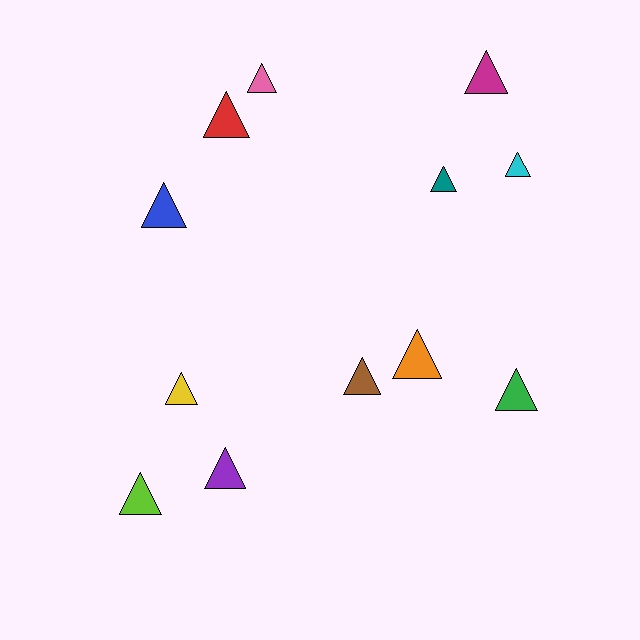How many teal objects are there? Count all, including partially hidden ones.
There is 1 teal object.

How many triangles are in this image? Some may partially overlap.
There are 12 triangles.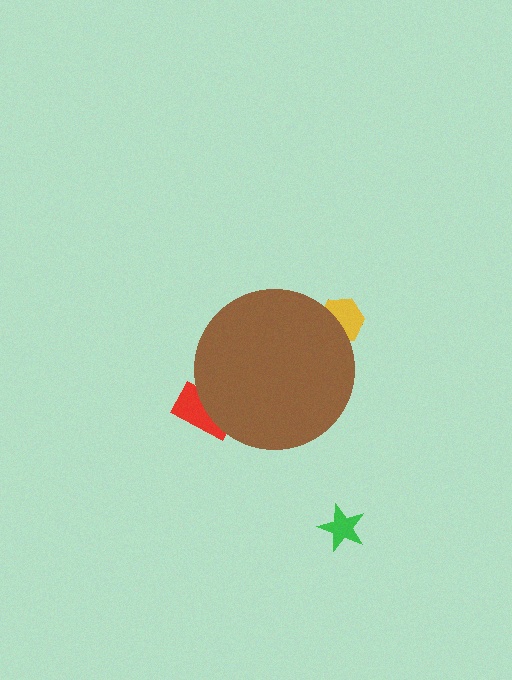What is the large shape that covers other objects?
A brown circle.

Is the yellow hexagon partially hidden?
Yes, the yellow hexagon is partially hidden behind the brown circle.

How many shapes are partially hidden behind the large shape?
3 shapes are partially hidden.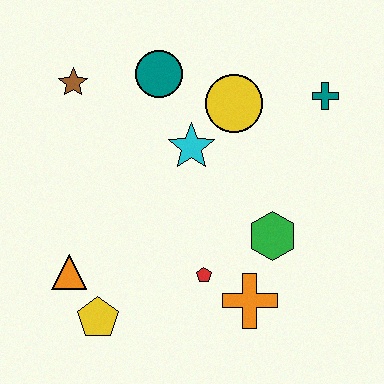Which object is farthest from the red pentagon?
The brown star is farthest from the red pentagon.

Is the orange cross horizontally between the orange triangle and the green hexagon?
Yes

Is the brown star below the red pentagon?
No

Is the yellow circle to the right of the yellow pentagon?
Yes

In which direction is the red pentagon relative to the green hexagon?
The red pentagon is to the left of the green hexagon.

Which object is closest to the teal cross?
The yellow circle is closest to the teal cross.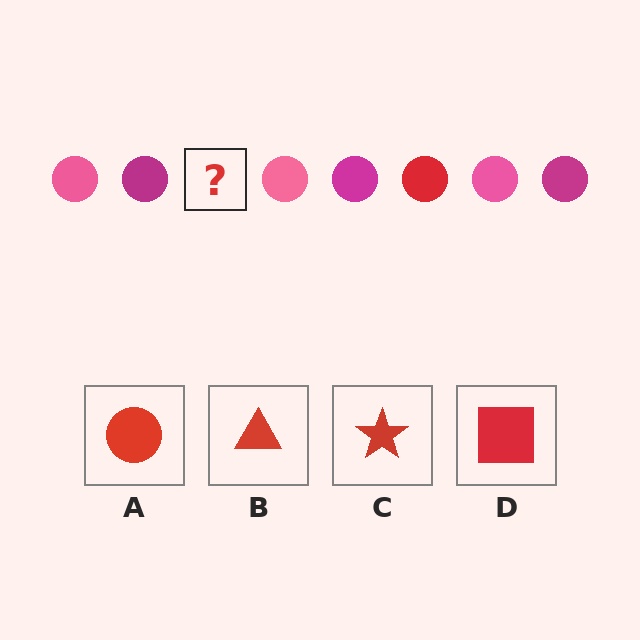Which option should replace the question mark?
Option A.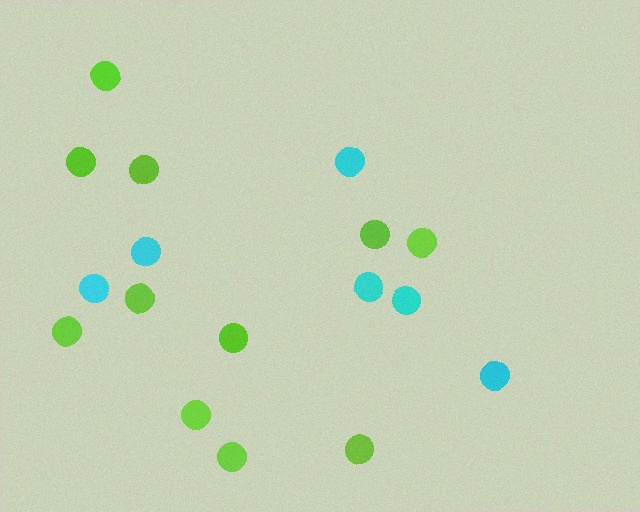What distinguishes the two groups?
There are 2 groups: one group of cyan circles (6) and one group of lime circles (11).